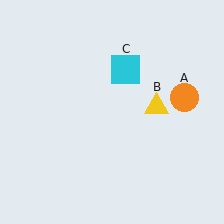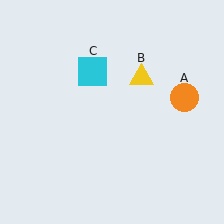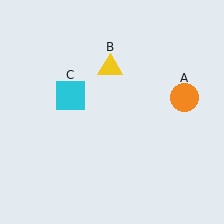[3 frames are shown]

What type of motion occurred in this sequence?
The yellow triangle (object B), cyan square (object C) rotated counterclockwise around the center of the scene.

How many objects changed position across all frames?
2 objects changed position: yellow triangle (object B), cyan square (object C).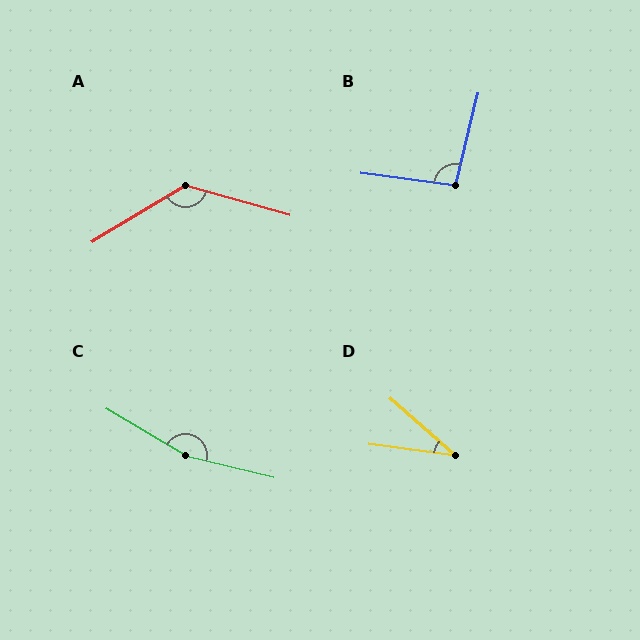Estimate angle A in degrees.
Approximately 133 degrees.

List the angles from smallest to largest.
D (34°), B (96°), A (133°), C (163°).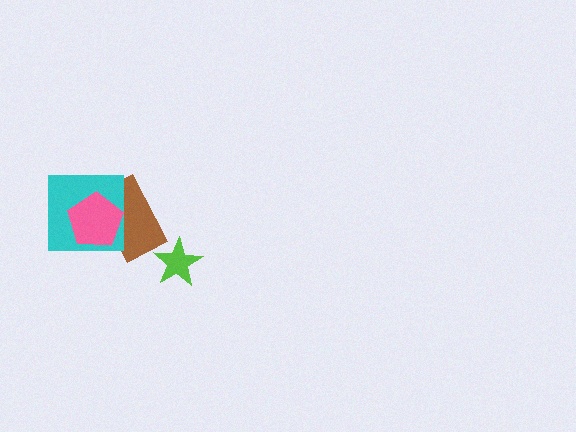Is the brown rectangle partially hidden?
Yes, it is partially covered by another shape.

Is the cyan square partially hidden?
Yes, it is partially covered by another shape.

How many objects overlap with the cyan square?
2 objects overlap with the cyan square.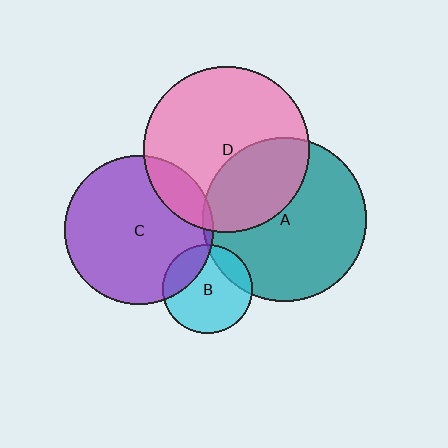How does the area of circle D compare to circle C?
Approximately 1.2 times.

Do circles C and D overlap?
Yes.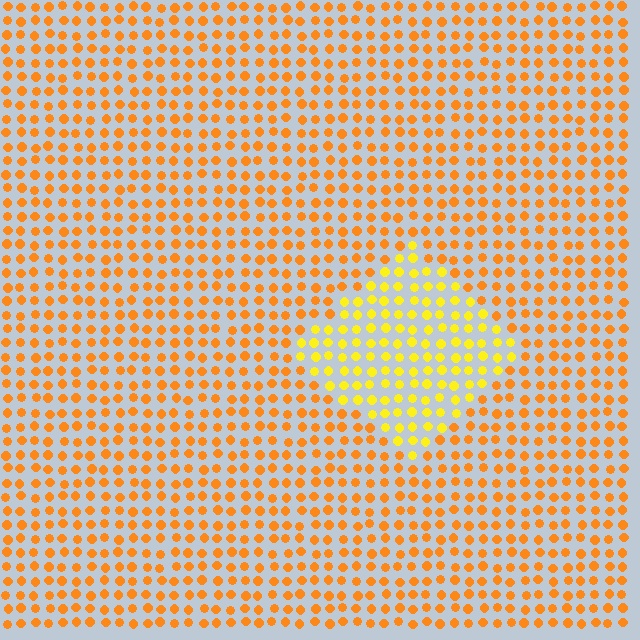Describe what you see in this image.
The image is filled with small orange elements in a uniform arrangement. A diamond-shaped region is visible where the elements are tinted to a slightly different hue, forming a subtle color boundary.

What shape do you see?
I see a diamond.